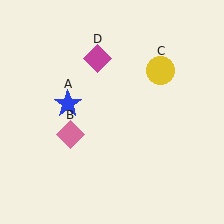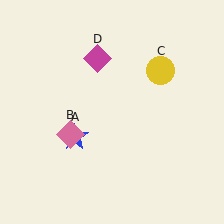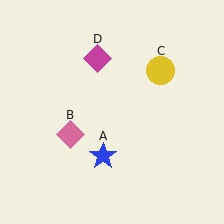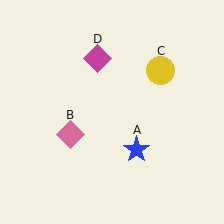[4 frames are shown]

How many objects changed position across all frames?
1 object changed position: blue star (object A).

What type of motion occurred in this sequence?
The blue star (object A) rotated counterclockwise around the center of the scene.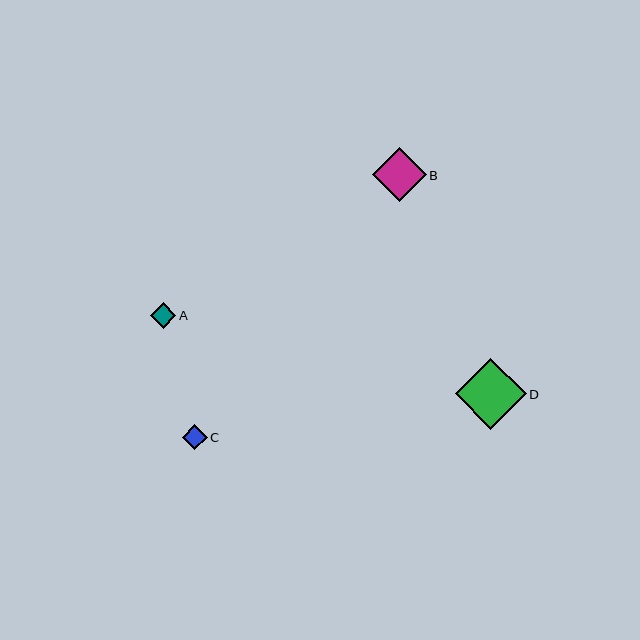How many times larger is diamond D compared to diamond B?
Diamond D is approximately 1.3 times the size of diamond B.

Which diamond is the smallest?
Diamond C is the smallest with a size of approximately 25 pixels.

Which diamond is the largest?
Diamond D is the largest with a size of approximately 71 pixels.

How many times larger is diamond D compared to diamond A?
Diamond D is approximately 2.7 times the size of diamond A.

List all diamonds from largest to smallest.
From largest to smallest: D, B, A, C.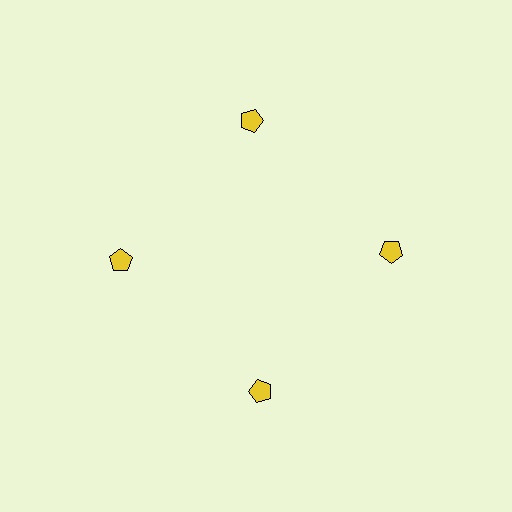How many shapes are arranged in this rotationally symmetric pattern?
There are 4 shapes, arranged in 4 groups of 1.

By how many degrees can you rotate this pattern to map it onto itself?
The pattern maps onto itself every 90 degrees of rotation.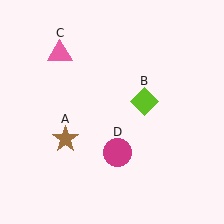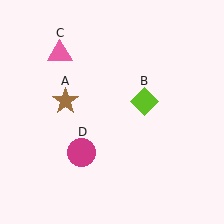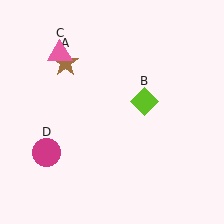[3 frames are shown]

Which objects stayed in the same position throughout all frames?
Lime diamond (object B) and pink triangle (object C) remained stationary.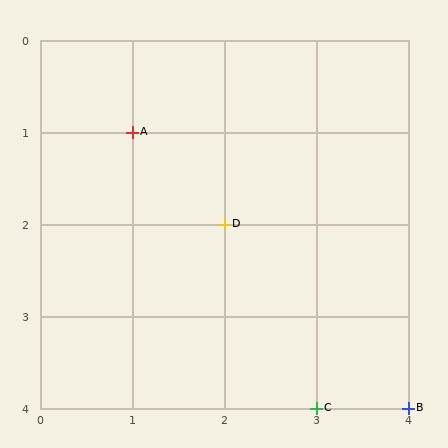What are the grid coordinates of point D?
Point D is at grid coordinates (2, 2).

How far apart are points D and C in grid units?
Points D and C are 1 column and 2 rows apart (about 2.2 grid units diagonally).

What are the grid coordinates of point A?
Point A is at grid coordinates (1, 1).